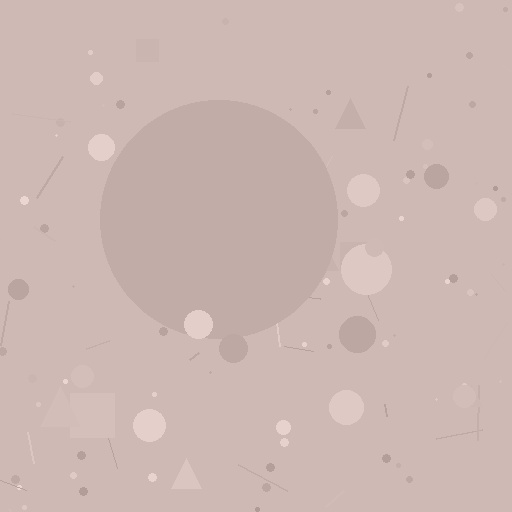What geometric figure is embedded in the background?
A circle is embedded in the background.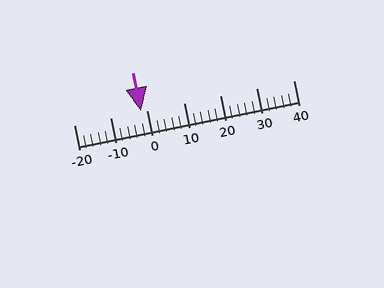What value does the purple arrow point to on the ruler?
The purple arrow points to approximately -2.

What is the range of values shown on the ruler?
The ruler shows values from -20 to 40.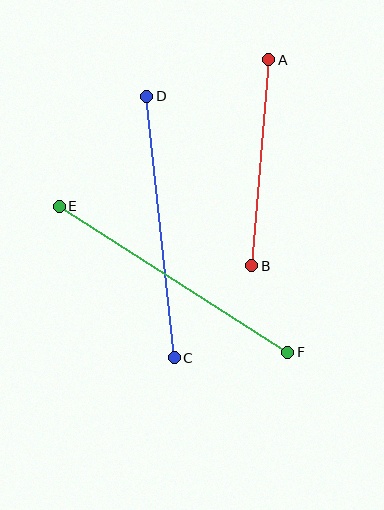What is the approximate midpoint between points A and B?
The midpoint is at approximately (260, 163) pixels.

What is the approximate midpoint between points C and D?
The midpoint is at approximately (161, 227) pixels.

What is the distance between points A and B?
The distance is approximately 207 pixels.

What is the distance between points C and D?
The distance is approximately 263 pixels.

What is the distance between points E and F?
The distance is approximately 271 pixels.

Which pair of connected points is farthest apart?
Points E and F are farthest apart.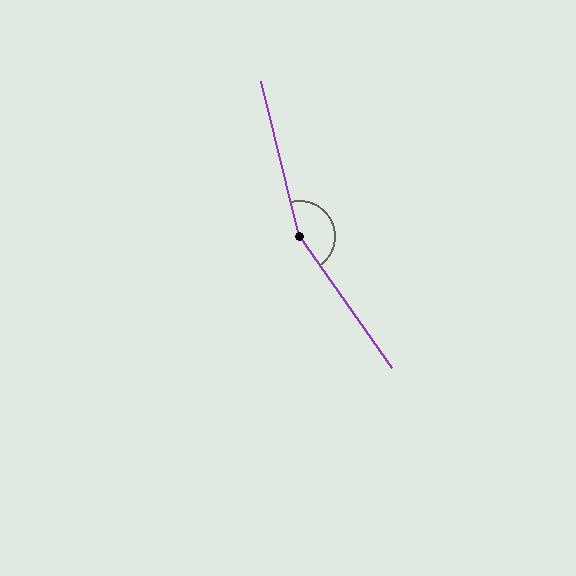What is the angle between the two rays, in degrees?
Approximately 159 degrees.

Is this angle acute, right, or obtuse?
It is obtuse.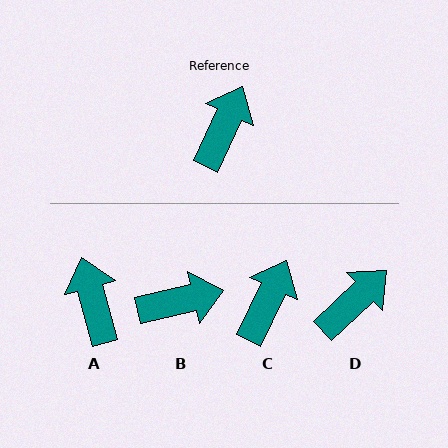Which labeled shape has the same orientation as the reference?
C.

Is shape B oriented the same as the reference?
No, it is off by about 52 degrees.